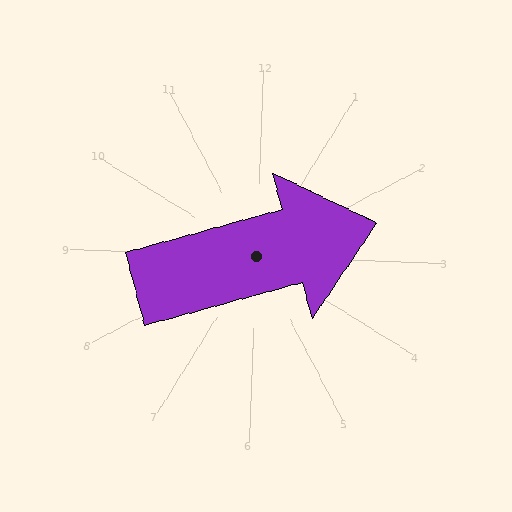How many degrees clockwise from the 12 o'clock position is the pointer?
Approximately 73 degrees.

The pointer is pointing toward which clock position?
Roughly 2 o'clock.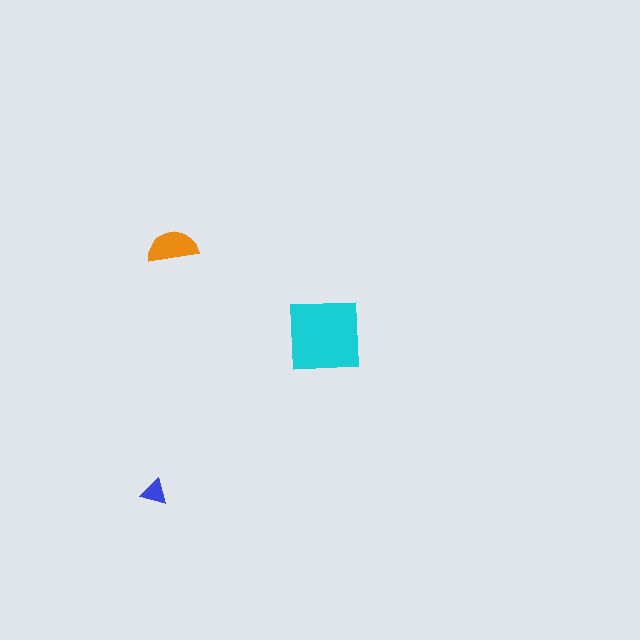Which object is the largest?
The cyan square.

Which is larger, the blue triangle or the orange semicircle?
The orange semicircle.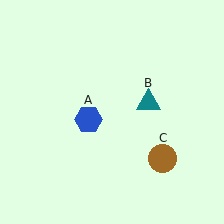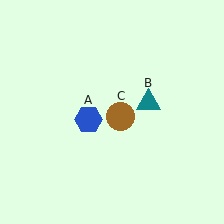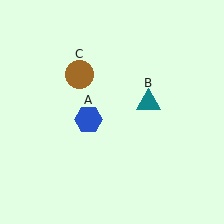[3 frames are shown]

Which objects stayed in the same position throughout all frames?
Blue hexagon (object A) and teal triangle (object B) remained stationary.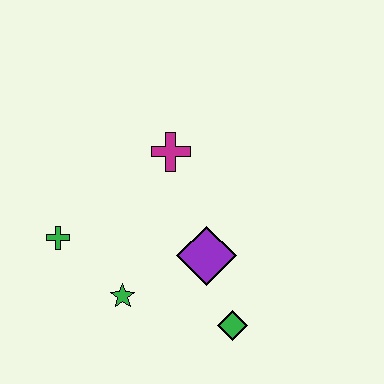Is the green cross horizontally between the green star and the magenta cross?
No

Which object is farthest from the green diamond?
The green cross is farthest from the green diamond.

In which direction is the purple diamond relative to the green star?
The purple diamond is to the right of the green star.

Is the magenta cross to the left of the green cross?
No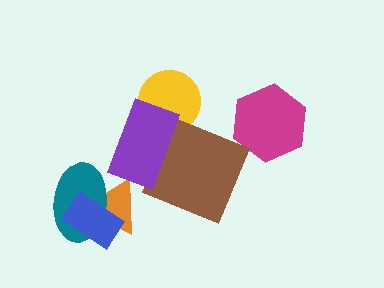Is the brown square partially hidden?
Yes, it is partially covered by another shape.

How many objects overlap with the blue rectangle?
2 objects overlap with the blue rectangle.